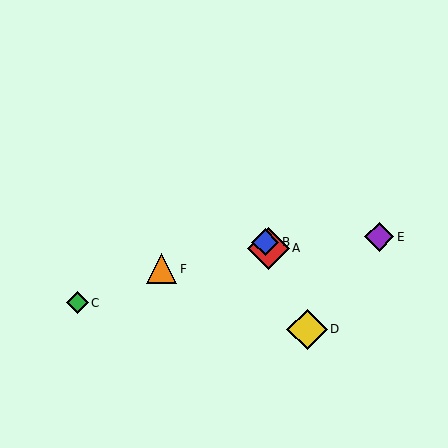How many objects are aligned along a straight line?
3 objects (A, B, D) are aligned along a straight line.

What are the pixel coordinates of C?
Object C is at (77, 303).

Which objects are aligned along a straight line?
Objects A, B, D are aligned along a straight line.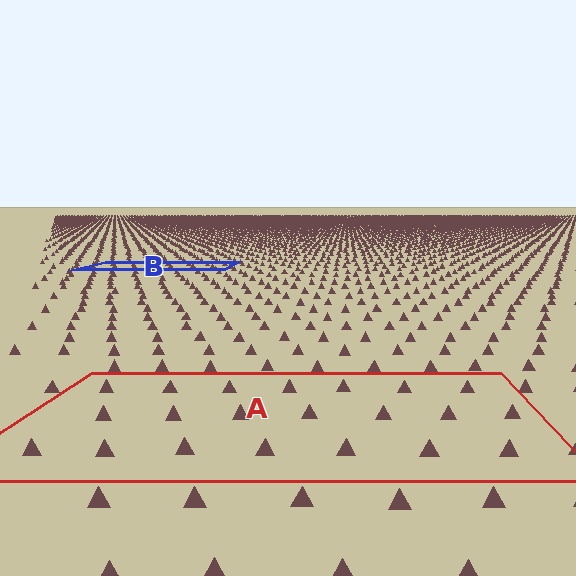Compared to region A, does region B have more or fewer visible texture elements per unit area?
Region B has more texture elements per unit area — they are packed more densely because it is farther away.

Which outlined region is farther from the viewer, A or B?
Region B is farther from the viewer — the texture elements inside it appear smaller and more densely packed.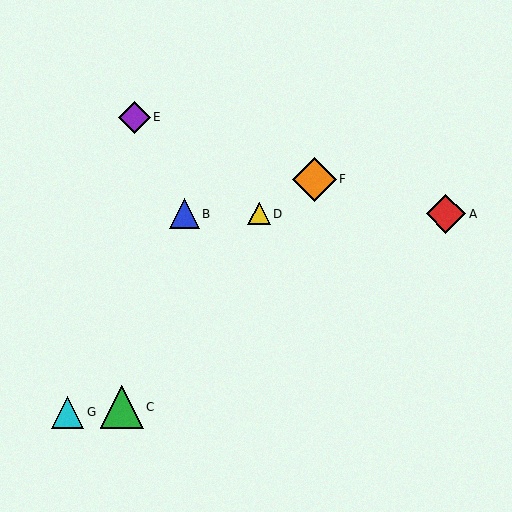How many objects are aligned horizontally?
3 objects (A, B, D) are aligned horizontally.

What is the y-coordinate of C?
Object C is at y≈407.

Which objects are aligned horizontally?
Objects A, B, D are aligned horizontally.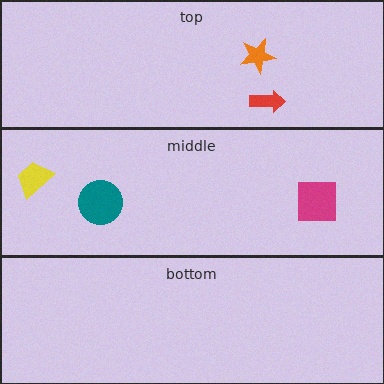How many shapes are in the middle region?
3.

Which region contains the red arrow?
The top region.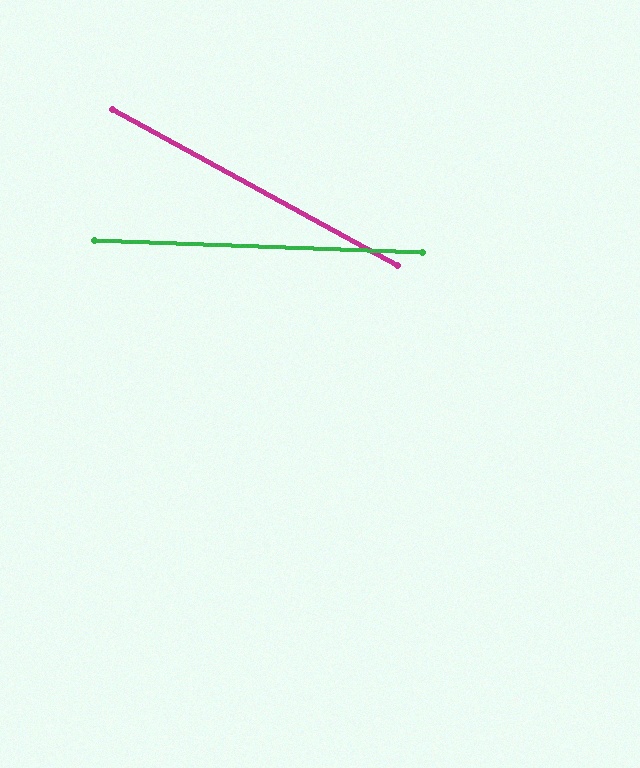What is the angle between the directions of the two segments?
Approximately 26 degrees.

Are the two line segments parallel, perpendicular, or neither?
Neither parallel nor perpendicular — they differ by about 26°.